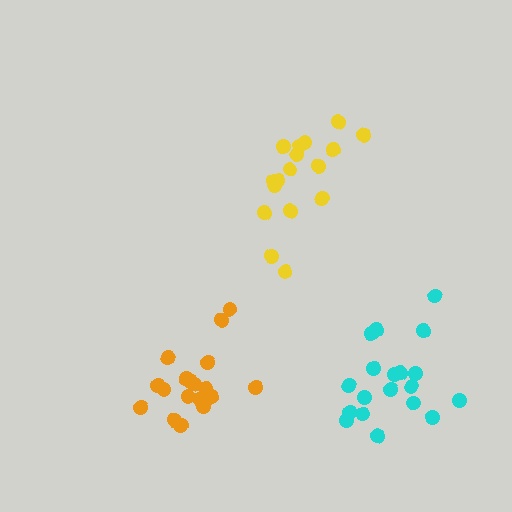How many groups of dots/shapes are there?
There are 3 groups.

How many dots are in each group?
Group 1: 17 dots, Group 2: 19 dots, Group 3: 18 dots (54 total).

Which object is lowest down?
The orange cluster is bottommost.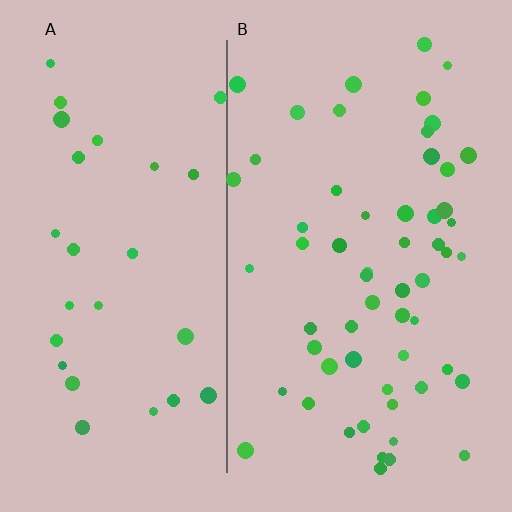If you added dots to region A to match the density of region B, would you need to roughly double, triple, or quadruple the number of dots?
Approximately double.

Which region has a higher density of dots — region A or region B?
B (the right).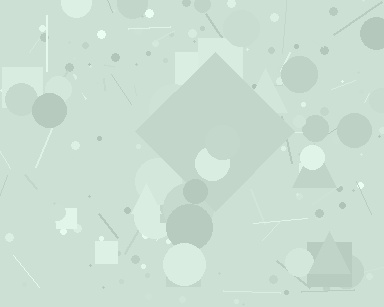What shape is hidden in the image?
A diamond is hidden in the image.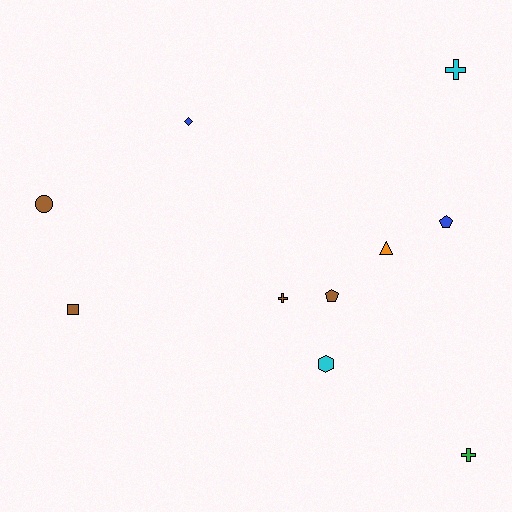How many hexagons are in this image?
There is 1 hexagon.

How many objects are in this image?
There are 10 objects.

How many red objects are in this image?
There are no red objects.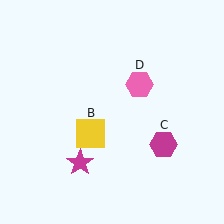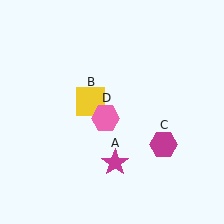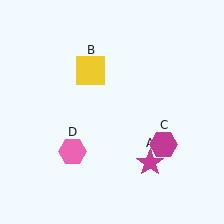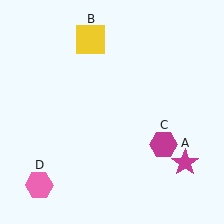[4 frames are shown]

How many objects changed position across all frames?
3 objects changed position: magenta star (object A), yellow square (object B), pink hexagon (object D).